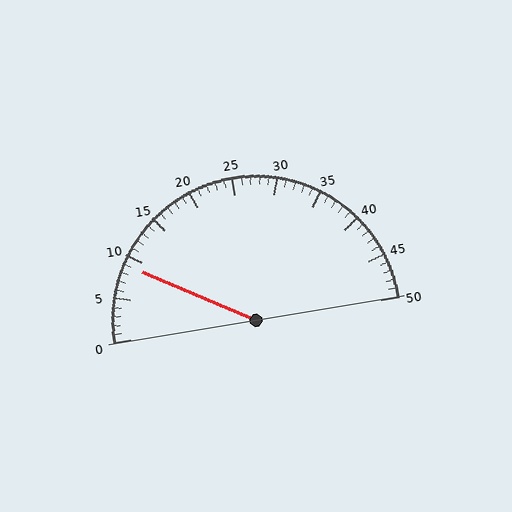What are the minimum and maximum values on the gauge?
The gauge ranges from 0 to 50.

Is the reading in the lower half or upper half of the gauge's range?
The reading is in the lower half of the range (0 to 50).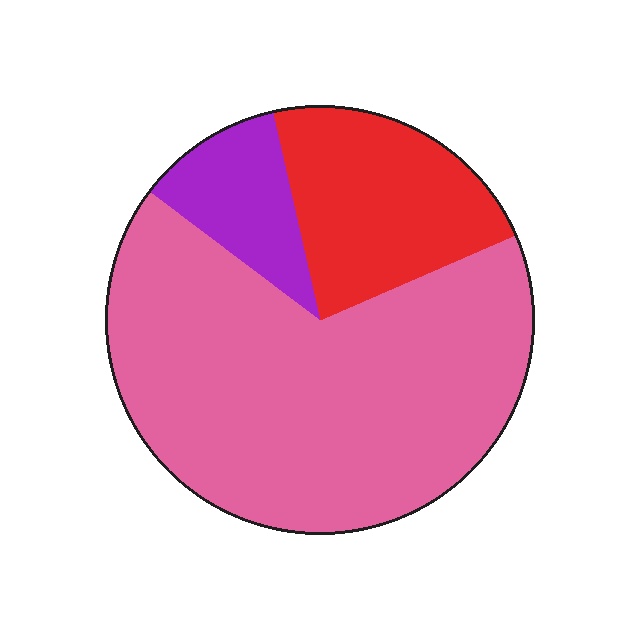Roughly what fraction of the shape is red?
Red takes up about one fifth (1/5) of the shape.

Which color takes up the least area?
Purple, at roughly 10%.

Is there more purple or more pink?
Pink.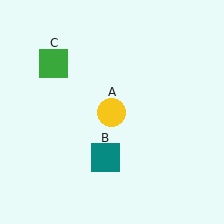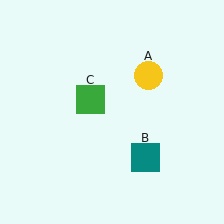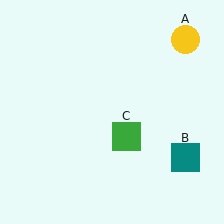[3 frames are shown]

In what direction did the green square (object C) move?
The green square (object C) moved down and to the right.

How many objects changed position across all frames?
3 objects changed position: yellow circle (object A), teal square (object B), green square (object C).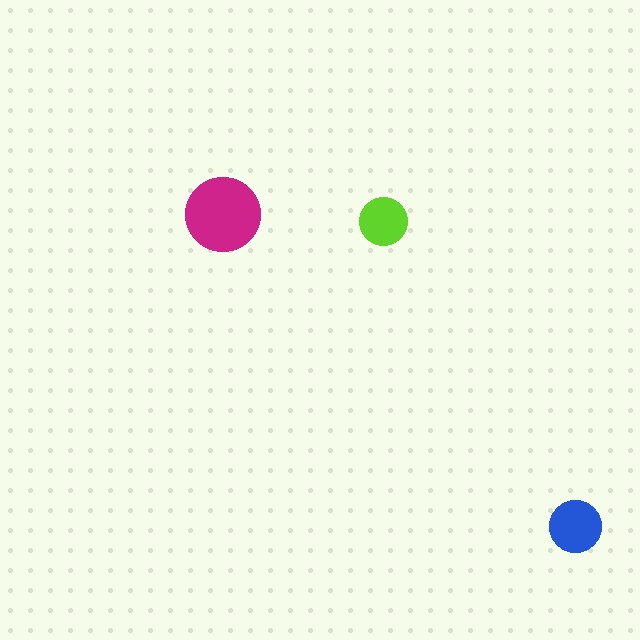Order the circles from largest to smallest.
the magenta one, the blue one, the lime one.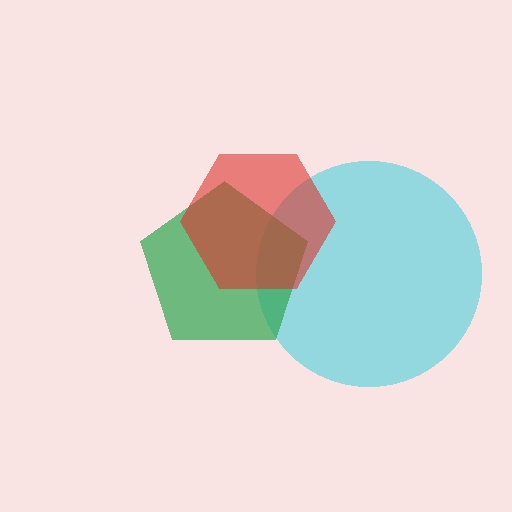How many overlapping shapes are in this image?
There are 3 overlapping shapes in the image.